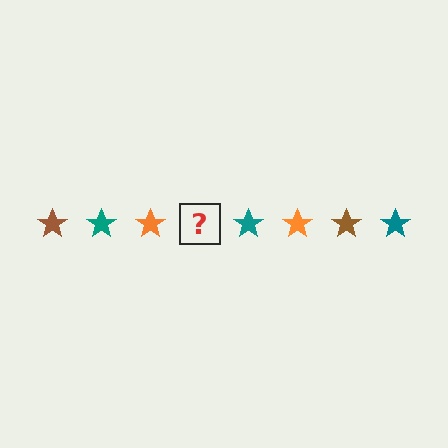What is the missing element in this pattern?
The missing element is a brown star.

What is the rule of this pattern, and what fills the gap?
The rule is that the pattern cycles through brown, teal, orange stars. The gap should be filled with a brown star.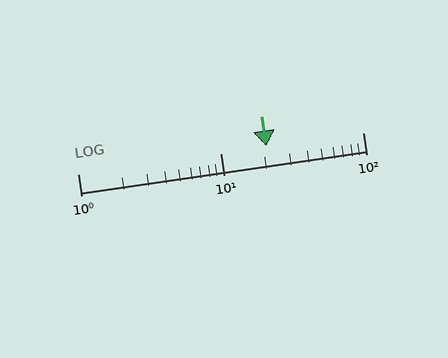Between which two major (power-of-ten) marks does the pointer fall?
The pointer is between 10 and 100.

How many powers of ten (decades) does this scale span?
The scale spans 2 decades, from 1 to 100.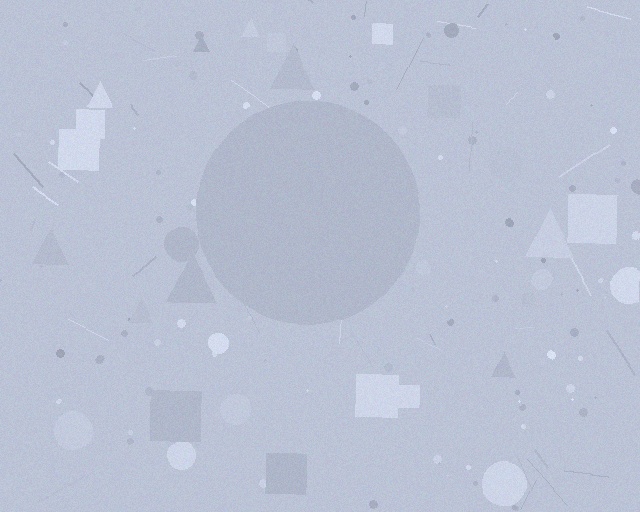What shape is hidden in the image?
A circle is hidden in the image.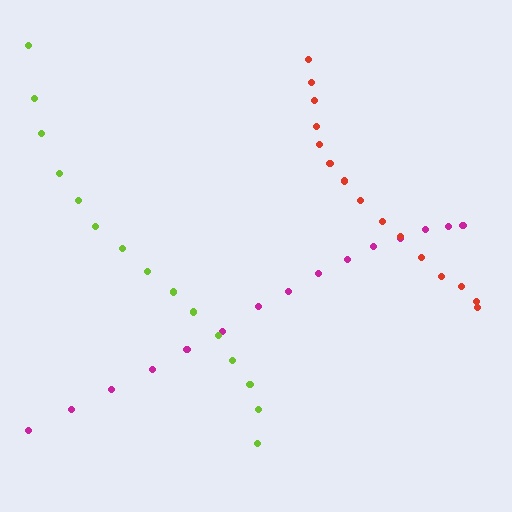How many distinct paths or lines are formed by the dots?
There are 3 distinct paths.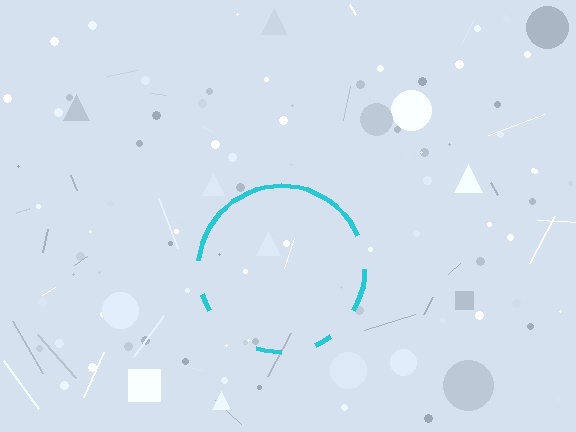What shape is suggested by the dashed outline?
The dashed outline suggests a circle.